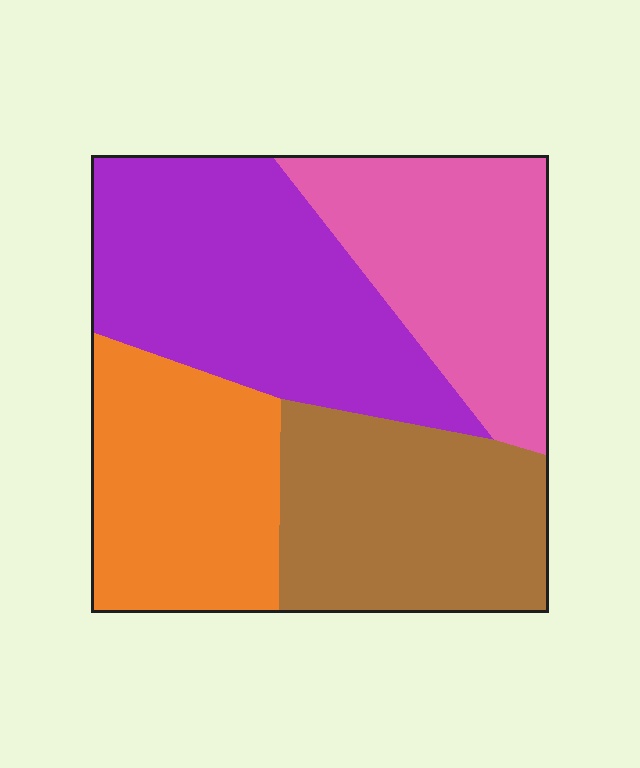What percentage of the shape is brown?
Brown takes up about one quarter (1/4) of the shape.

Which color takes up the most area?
Purple, at roughly 30%.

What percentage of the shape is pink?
Pink covers roughly 25% of the shape.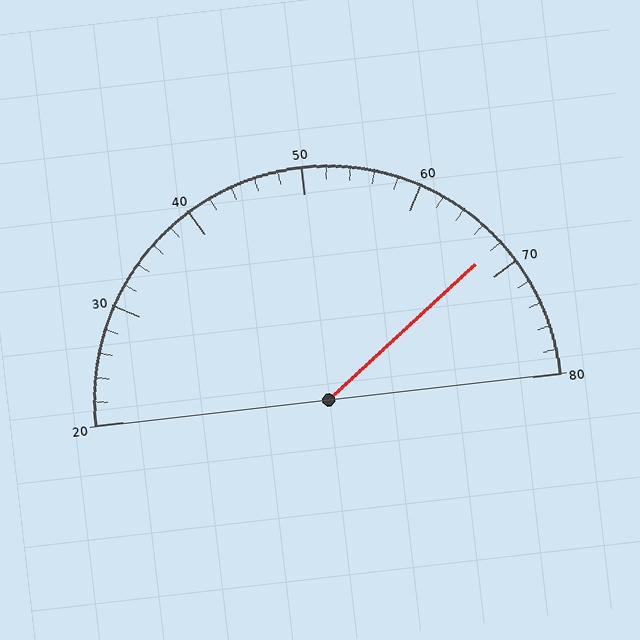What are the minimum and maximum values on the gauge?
The gauge ranges from 20 to 80.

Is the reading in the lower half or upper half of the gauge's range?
The reading is in the upper half of the range (20 to 80).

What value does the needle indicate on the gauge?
The needle indicates approximately 68.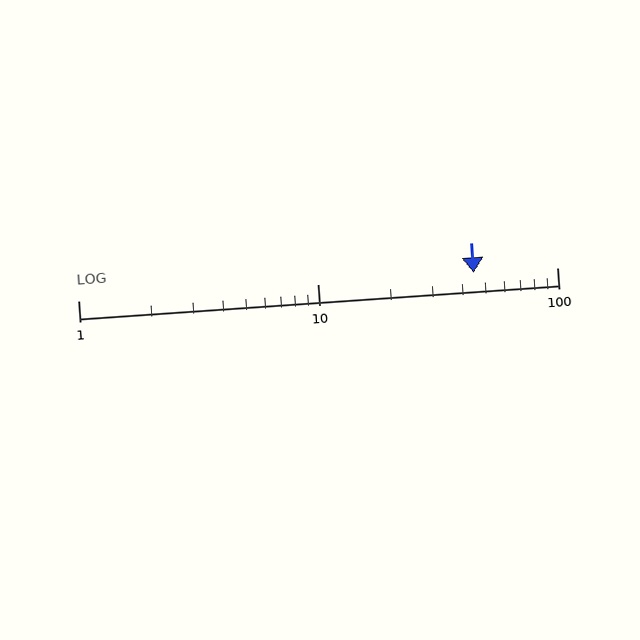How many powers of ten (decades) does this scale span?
The scale spans 2 decades, from 1 to 100.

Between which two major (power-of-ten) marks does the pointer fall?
The pointer is between 10 and 100.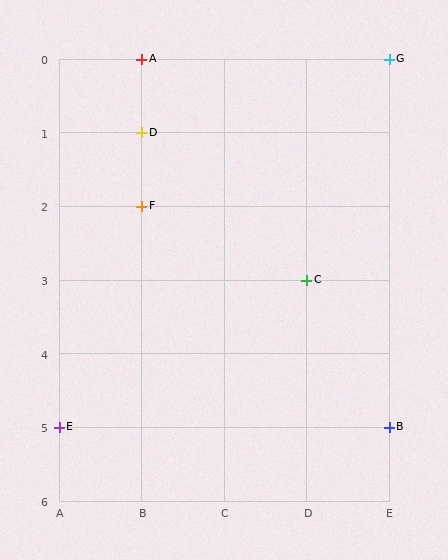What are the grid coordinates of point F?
Point F is at grid coordinates (B, 2).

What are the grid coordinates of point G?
Point G is at grid coordinates (E, 0).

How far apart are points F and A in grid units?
Points F and A are 2 rows apart.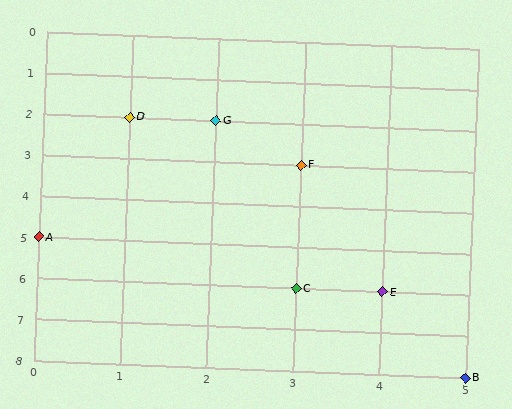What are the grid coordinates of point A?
Point A is at grid coordinates (0, 5).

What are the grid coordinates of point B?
Point B is at grid coordinates (5, 8).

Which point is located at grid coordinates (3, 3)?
Point F is at (3, 3).